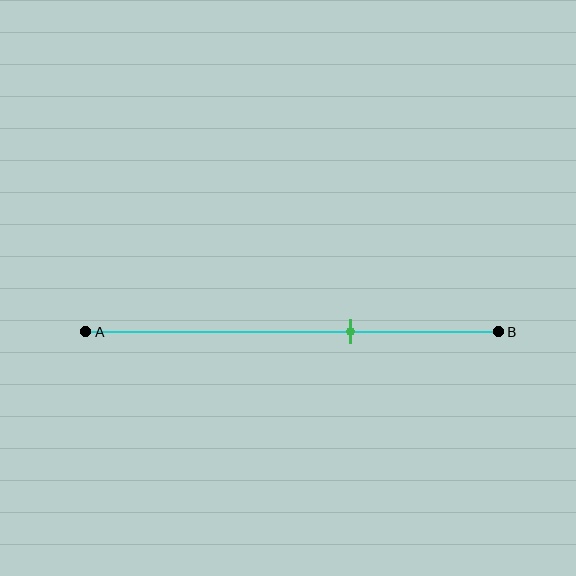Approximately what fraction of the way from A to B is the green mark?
The green mark is approximately 65% of the way from A to B.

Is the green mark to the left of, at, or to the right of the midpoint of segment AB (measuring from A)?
The green mark is to the right of the midpoint of segment AB.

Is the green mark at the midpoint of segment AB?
No, the mark is at about 65% from A, not at the 50% midpoint.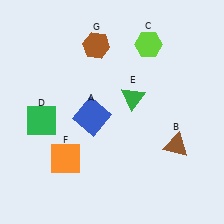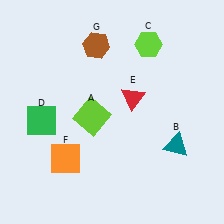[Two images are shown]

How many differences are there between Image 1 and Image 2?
There are 3 differences between the two images.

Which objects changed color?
A changed from blue to lime. B changed from brown to teal. E changed from green to red.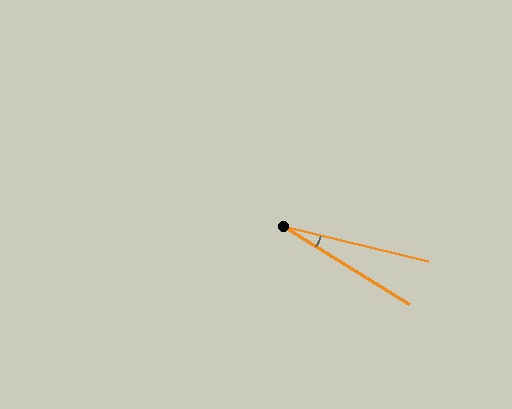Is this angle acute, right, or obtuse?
It is acute.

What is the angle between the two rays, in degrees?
Approximately 18 degrees.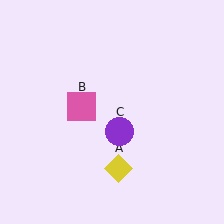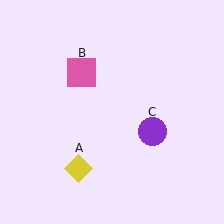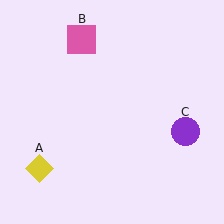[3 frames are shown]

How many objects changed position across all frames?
3 objects changed position: yellow diamond (object A), pink square (object B), purple circle (object C).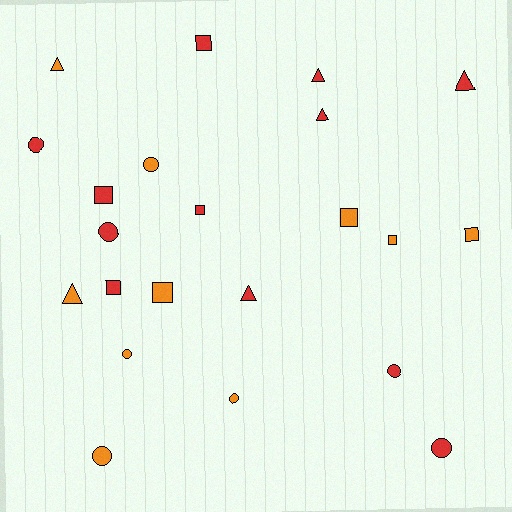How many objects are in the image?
There are 22 objects.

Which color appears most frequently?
Red, with 12 objects.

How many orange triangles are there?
There are 2 orange triangles.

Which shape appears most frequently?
Square, with 8 objects.